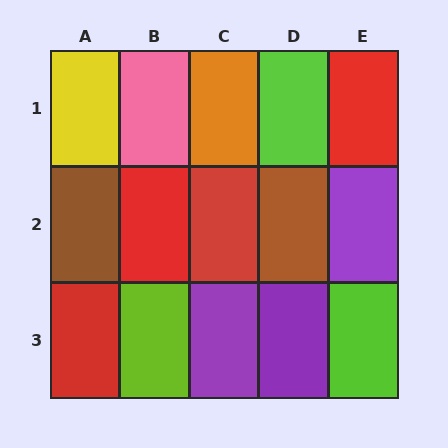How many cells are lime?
3 cells are lime.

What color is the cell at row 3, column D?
Purple.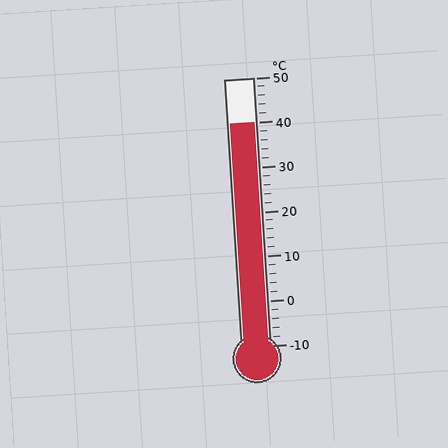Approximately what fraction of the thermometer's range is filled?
The thermometer is filled to approximately 85% of its range.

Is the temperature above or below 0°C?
The temperature is above 0°C.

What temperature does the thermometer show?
The thermometer shows approximately 40°C.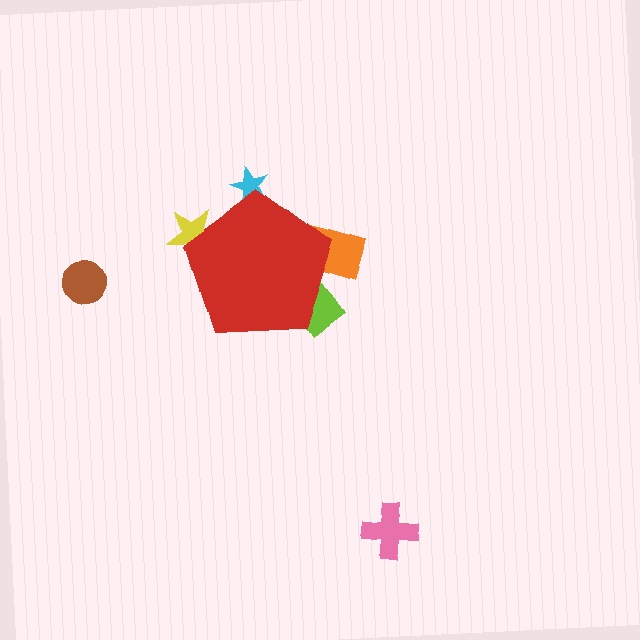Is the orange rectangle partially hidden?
Yes, the orange rectangle is partially hidden behind the red pentagon.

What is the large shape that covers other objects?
A red pentagon.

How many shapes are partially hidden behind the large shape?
4 shapes are partially hidden.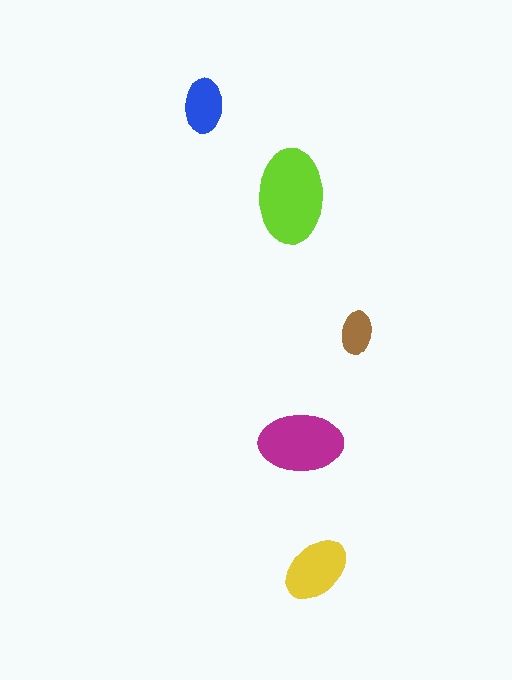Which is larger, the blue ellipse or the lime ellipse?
The lime one.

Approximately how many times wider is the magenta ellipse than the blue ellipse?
About 1.5 times wider.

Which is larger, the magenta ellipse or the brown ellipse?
The magenta one.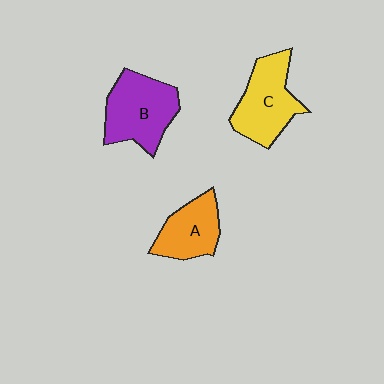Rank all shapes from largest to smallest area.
From largest to smallest: B (purple), C (yellow), A (orange).